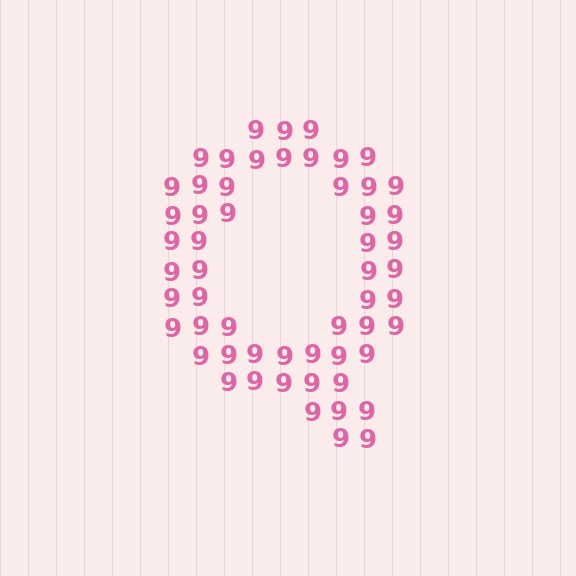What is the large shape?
The large shape is the letter Q.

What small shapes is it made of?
It is made of small digit 9's.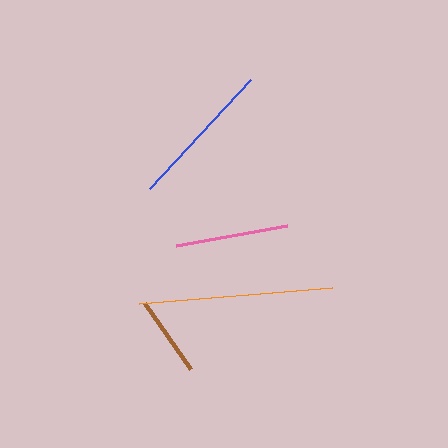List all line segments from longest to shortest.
From longest to shortest: orange, blue, pink, brown.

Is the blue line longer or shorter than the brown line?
The blue line is longer than the brown line.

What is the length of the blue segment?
The blue segment is approximately 148 pixels long.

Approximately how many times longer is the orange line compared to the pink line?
The orange line is approximately 1.7 times the length of the pink line.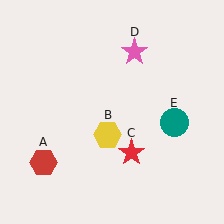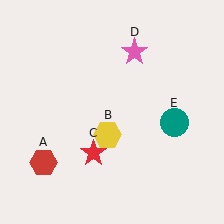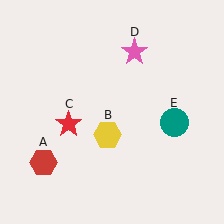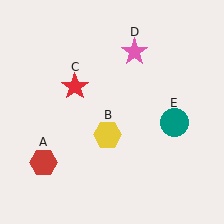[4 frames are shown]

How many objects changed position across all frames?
1 object changed position: red star (object C).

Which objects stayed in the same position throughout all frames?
Red hexagon (object A) and yellow hexagon (object B) and pink star (object D) and teal circle (object E) remained stationary.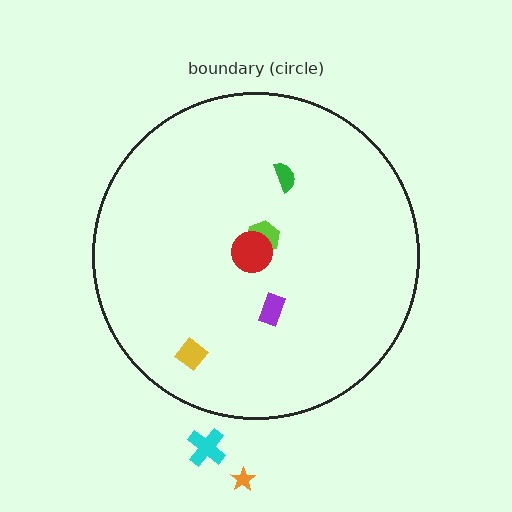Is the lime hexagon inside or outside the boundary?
Inside.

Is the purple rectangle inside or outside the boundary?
Inside.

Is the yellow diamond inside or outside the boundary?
Inside.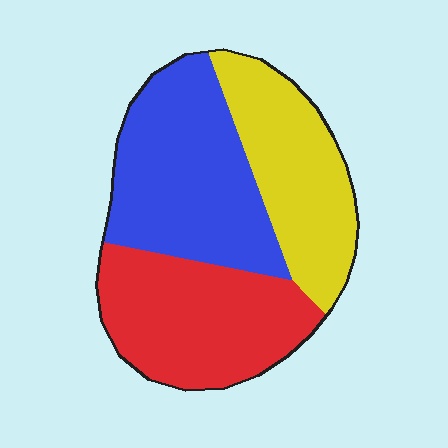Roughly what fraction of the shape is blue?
Blue covers about 35% of the shape.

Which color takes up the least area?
Yellow, at roughly 30%.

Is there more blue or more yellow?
Blue.